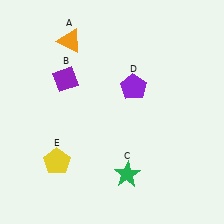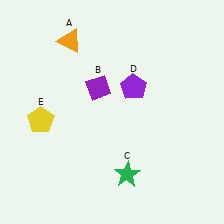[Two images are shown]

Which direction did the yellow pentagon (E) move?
The yellow pentagon (E) moved up.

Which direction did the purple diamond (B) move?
The purple diamond (B) moved right.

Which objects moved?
The objects that moved are: the purple diamond (B), the yellow pentagon (E).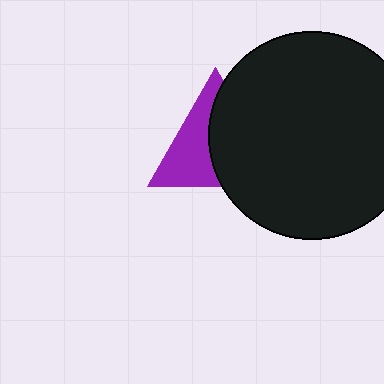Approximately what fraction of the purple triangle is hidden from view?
Roughly 53% of the purple triangle is hidden behind the black circle.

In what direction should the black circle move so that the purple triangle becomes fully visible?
The black circle should move right. That is the shortest direction to clear the overlap and leave the purple triangle fully visible.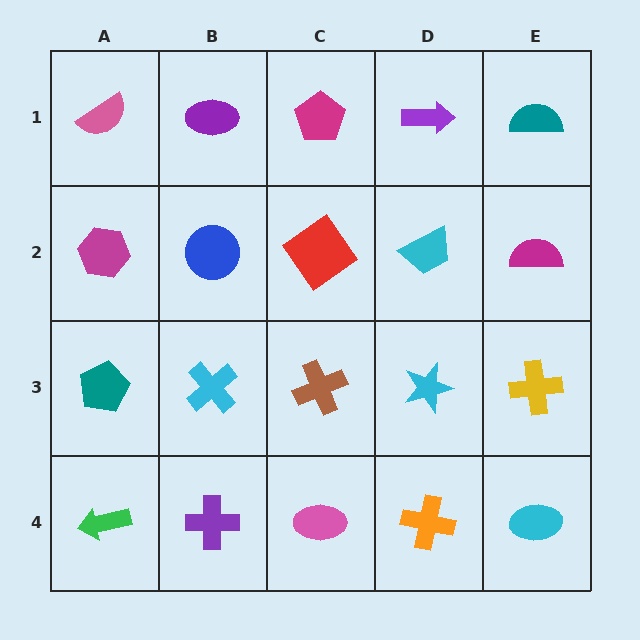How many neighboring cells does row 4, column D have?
3.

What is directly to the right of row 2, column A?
A blue circle.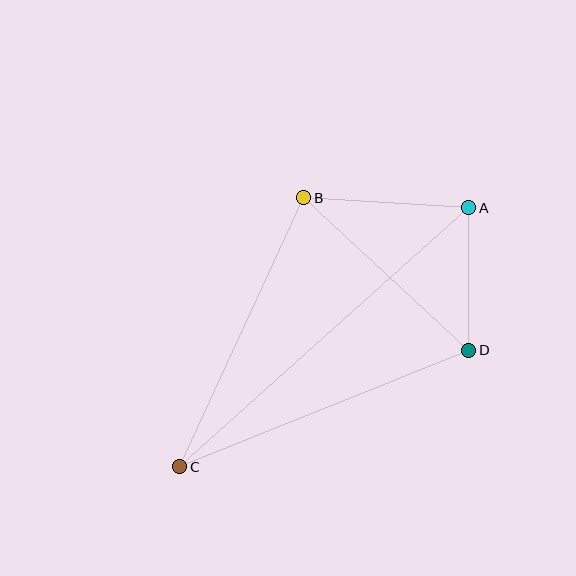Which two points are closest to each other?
Points A and D are closest to each other.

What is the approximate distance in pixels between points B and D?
The distance between B and D is approximately 225 pixels.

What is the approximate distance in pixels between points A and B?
The distance between A and B is approximately 165 pixels.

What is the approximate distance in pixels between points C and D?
The distance between C and D is approximately 312 pixels.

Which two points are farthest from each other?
Points A and C are farthest from each other.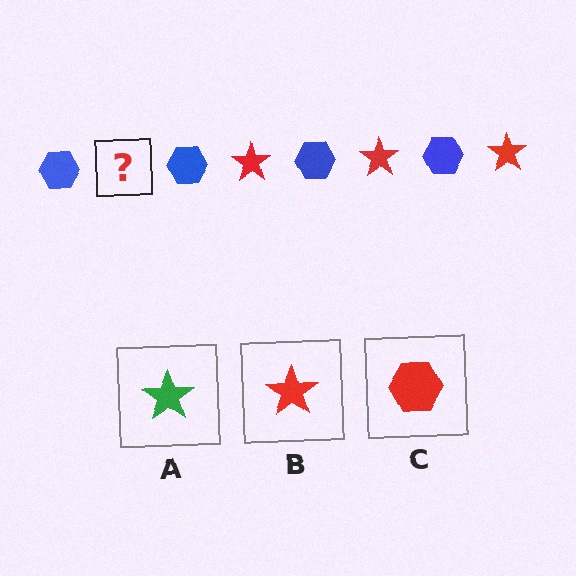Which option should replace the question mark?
Option B.